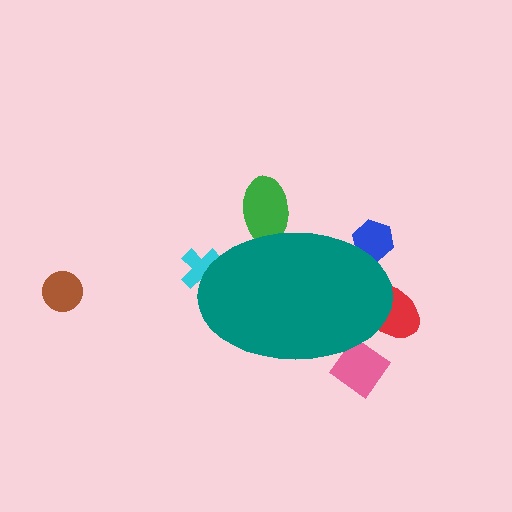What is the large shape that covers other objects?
A teal ellipse.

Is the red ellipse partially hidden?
Yes, the red ellipse is partially hidden behind the teal ellipse.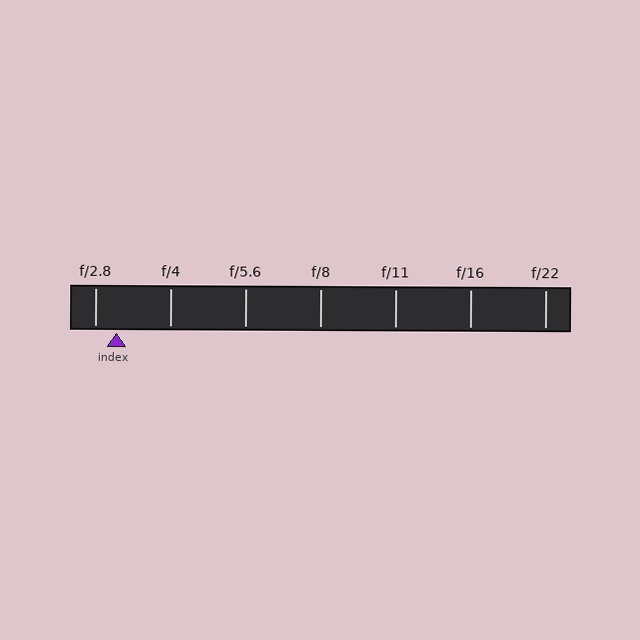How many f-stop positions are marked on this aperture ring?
There are 7 f-stop positions marked.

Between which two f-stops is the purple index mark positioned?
The index mark is between f/2.8 and f/4.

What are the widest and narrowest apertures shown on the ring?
The widest aperture shown is f/2.8 and the narrowest is f/22.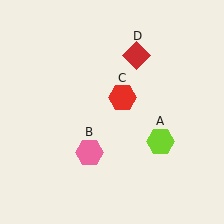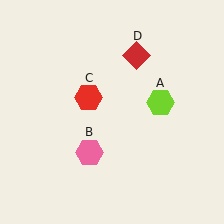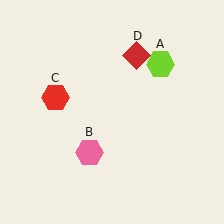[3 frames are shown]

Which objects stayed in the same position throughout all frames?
Pink hexagon (object B) and red diamond (object D) remained stationary.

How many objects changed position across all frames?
2 objects changed position: lime hexagon (object A), red hexagon (object C).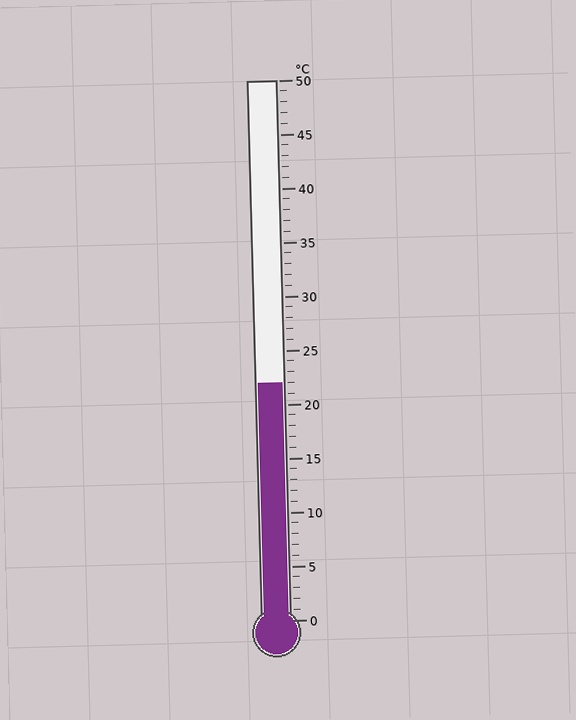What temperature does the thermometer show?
The thermometer shows approximately 22°C.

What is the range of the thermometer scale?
The thermometer scale ranges from 0°C to 50°C.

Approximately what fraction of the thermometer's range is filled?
The thermometer is filled to approximately 45% of its range.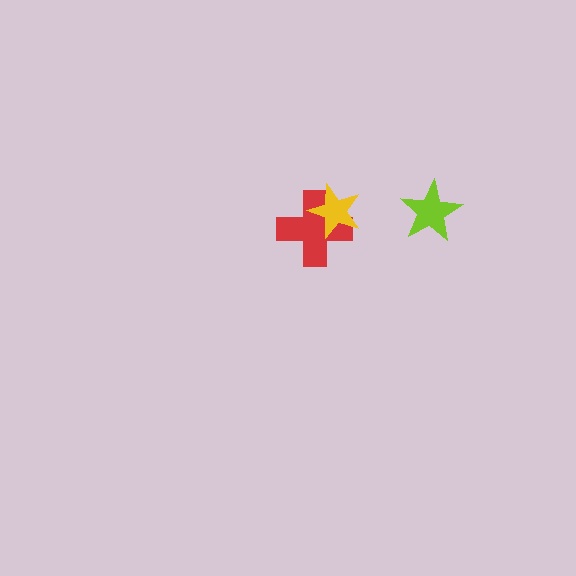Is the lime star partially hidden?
No, no other shape covers it.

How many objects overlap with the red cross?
1 object overlaps with the red cross.